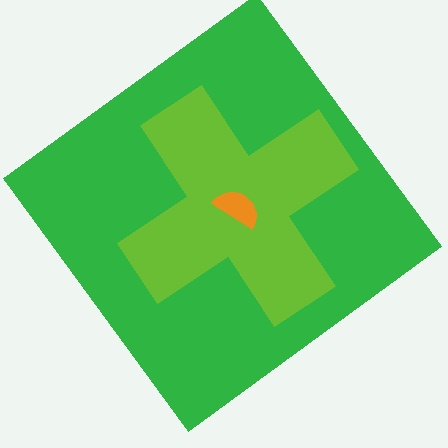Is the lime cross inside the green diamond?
Yes.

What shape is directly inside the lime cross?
The orange semicircle.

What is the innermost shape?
The orange semicircle.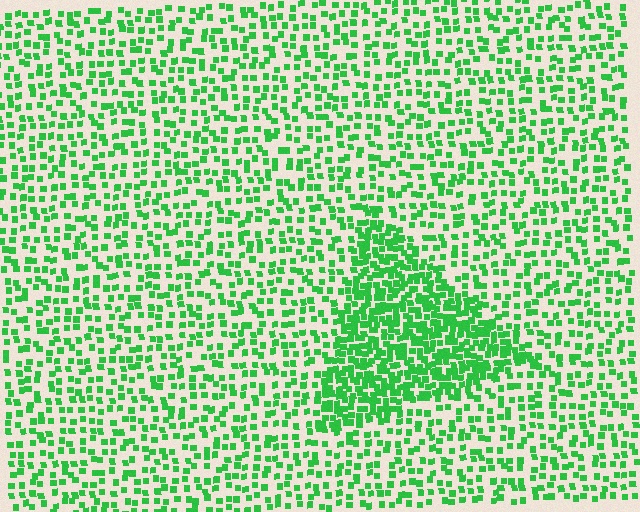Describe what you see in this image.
The image contains small green elements arranged at two different densities. A triangle-shaped region is visible where the elements are more densely packed than the surrounding area.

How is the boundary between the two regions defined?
The boundary is defined by a change in element density (approximately 2.2x ratio). All elements are the same color, size, and shape.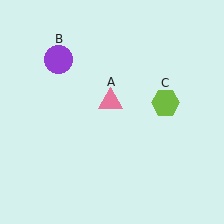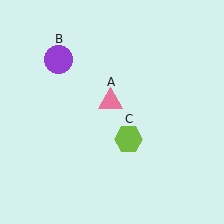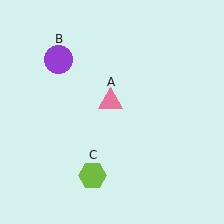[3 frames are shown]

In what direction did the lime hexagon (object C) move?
The lime hexagon (object C) moved down and to the left.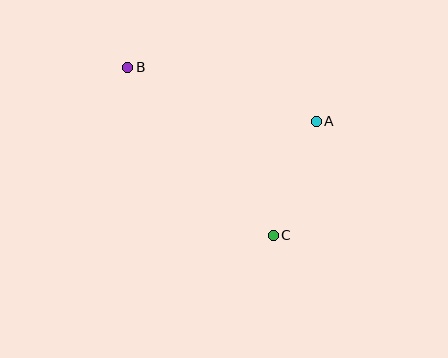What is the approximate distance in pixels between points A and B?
The distance between A and B is approximately 196 pixels.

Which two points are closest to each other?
Points A and C are closest to each other.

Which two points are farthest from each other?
Points B and C are farthest from each other.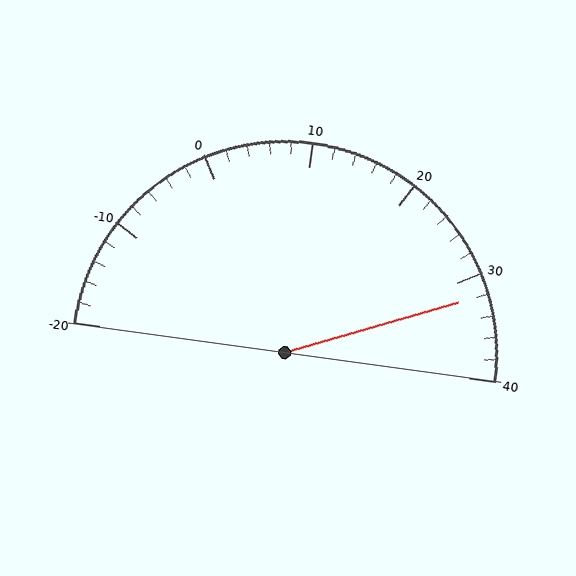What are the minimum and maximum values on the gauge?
The gauge ranges from -20 to 40.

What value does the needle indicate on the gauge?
The needle indicates approximately 32.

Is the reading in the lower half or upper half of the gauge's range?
The reading is in the upper half of the range (-20 to 40).